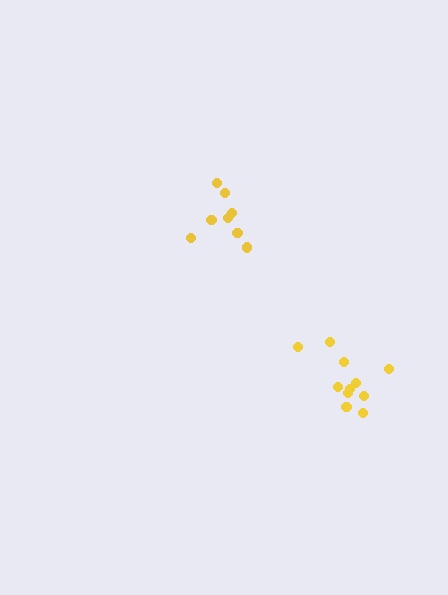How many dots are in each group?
Group 1: 8 dots, Group 2: 11 dots (19 total).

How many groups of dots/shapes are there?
There are 2 groups.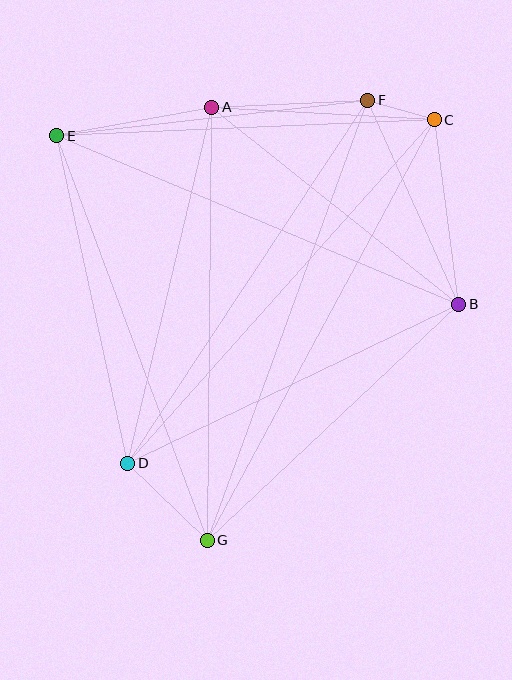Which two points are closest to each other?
Points C and F are closest to each other.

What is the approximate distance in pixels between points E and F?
The distance between E and F is approximately 313 pixels.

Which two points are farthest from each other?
Points C and G are farthest from each other.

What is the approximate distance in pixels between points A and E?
The distance between A and E is approximately 158 pixels.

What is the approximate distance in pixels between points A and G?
The distance between A and G is approximately 433 pixels.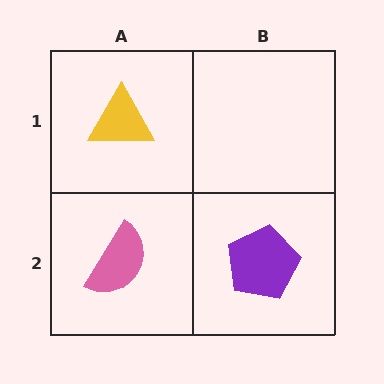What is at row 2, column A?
A pink semicircle.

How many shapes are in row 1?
1 shape.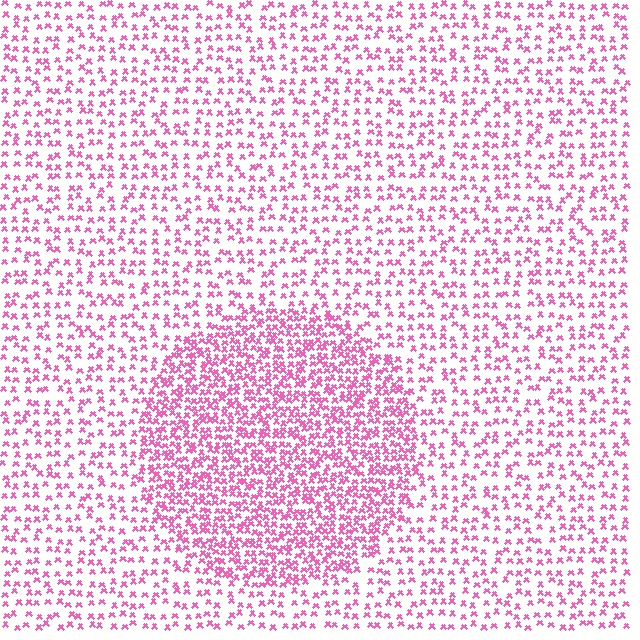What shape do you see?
I see a circle.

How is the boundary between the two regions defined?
The boundary is defined by a change in element density (approximately 2.1x ratio). All elements are the same color, size, and shape.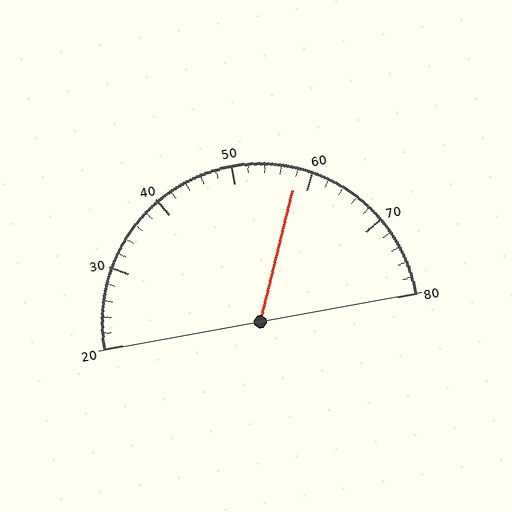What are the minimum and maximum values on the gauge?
The gauge ranges from 20 to 80.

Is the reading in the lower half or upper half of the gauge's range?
The reading is in the upper half of the range (20 to 80).